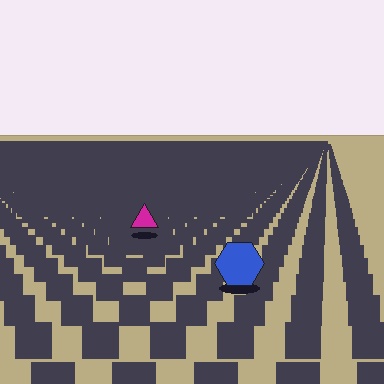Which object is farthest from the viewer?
The magenta triangle is farthest from the viewer. It appears smaller and the ground texture around it is denser.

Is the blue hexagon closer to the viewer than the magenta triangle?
Yes. The blue hexagon is closer — you can tell from the texture gradient: the ground texture is coarser near it.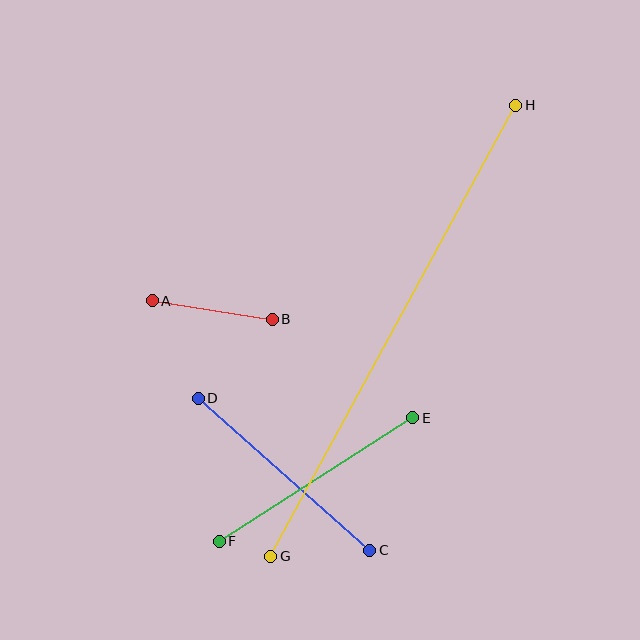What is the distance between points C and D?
The distance is approximately 229 pixels.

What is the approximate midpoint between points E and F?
The midpoint is at approximately (316, 479) pixels.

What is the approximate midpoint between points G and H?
The midpoint is at approximately (393, 331) pixels.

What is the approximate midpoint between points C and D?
The midpoint is at approximately (284, 474) pixels.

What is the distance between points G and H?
The distance is approximately 513 pixels.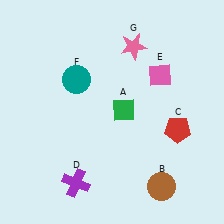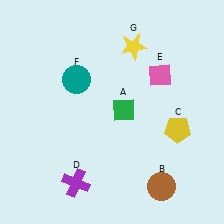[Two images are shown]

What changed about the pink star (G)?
In Image 1, G is pink. In Image 2, it changed to yellow.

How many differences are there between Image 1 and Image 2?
There are 2 differences between the two images.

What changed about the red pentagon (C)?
In Image 1, C is red. In Image 2, it changed to yellow.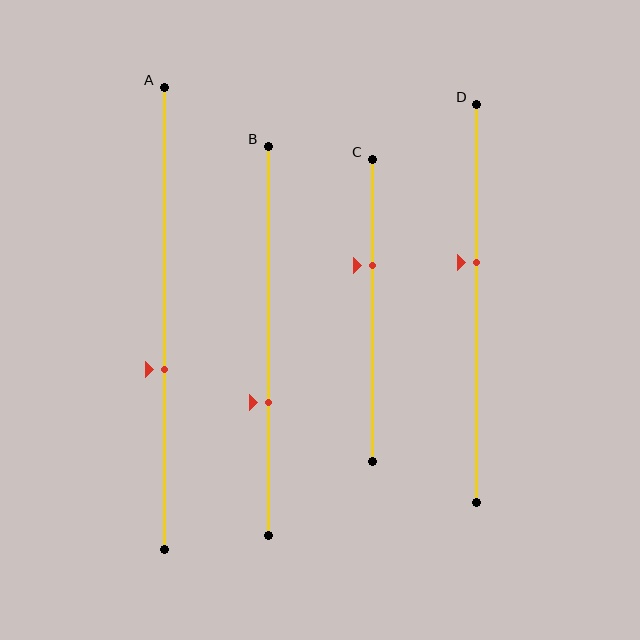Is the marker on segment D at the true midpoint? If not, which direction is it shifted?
No, the marker on segment D is shifted upward by about 10% of the segment length.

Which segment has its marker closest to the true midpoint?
Segment D has its marker closest to the true midpoint.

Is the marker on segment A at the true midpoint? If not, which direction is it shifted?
No, the marker on segment A is shifted downward by about 11% of the segment length.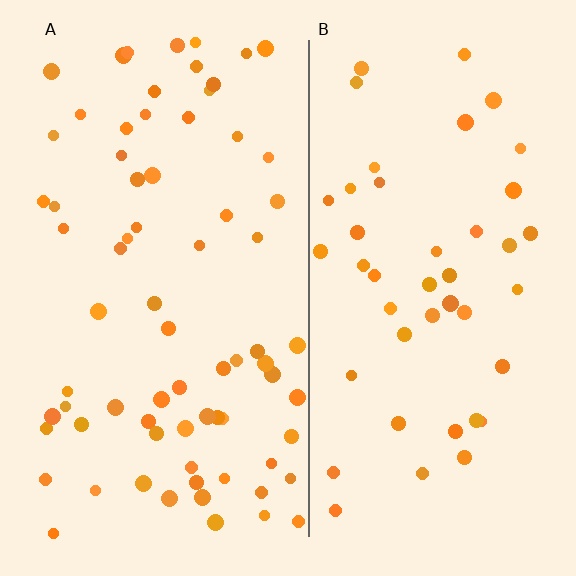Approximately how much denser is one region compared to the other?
Approximately 1.6× — region A over region B.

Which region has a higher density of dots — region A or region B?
A (the left).